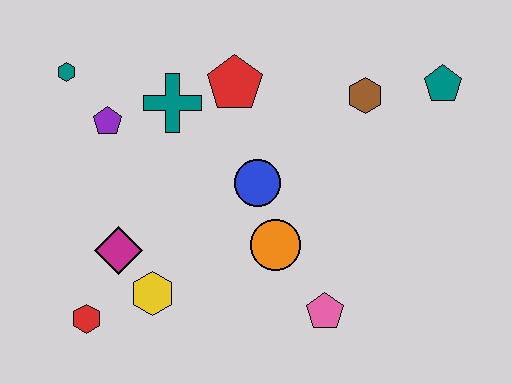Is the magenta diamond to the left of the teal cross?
Yes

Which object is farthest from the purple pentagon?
The teal pentagon is farthest from the purple pentagon.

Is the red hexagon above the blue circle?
No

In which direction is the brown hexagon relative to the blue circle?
The brown hexagon is to the right of the blue circle.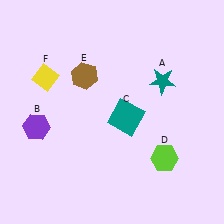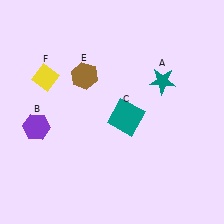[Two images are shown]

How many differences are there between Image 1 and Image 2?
There is 1 difference between the two images.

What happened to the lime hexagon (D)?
The lime hexagon (D) was removed in Image 2. It was in the bottom-right area of Image 1.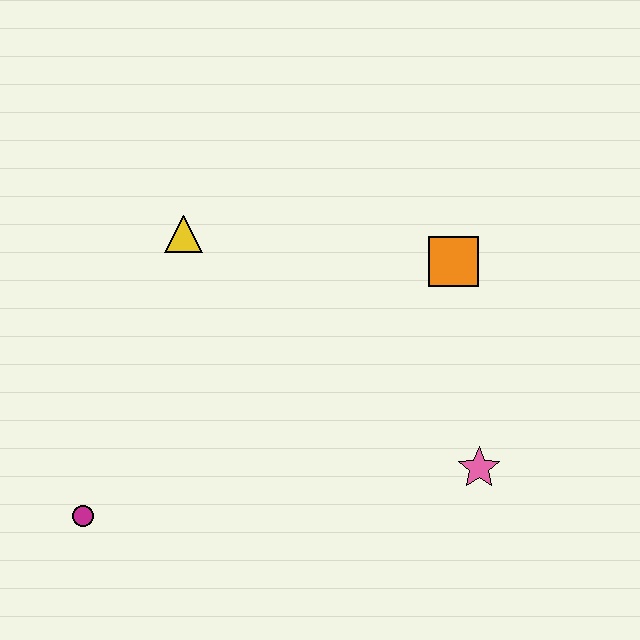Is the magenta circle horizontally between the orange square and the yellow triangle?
No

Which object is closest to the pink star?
The orange square is closest to the pink star.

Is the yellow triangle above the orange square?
Yes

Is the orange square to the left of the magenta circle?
No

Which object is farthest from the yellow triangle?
The pink star is farthest from the yellow triangle.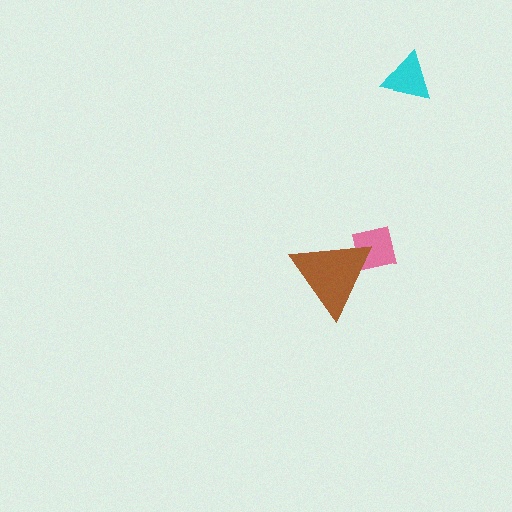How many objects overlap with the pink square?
1 object overlaps with the pink square.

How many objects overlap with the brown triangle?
1 object overlaps with the brown triangle.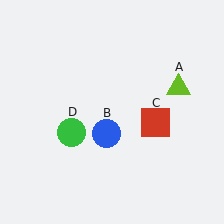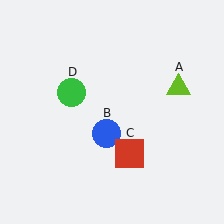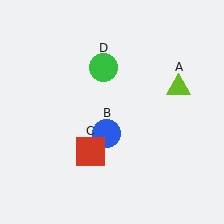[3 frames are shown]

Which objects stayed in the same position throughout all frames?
Lime triangle (object A) and blue circle (object B) remained stationary.